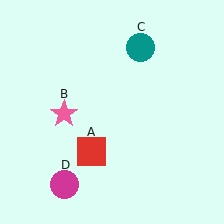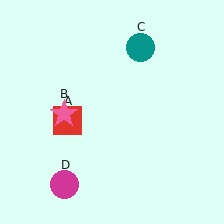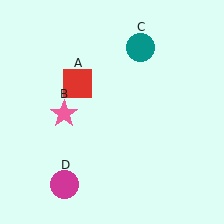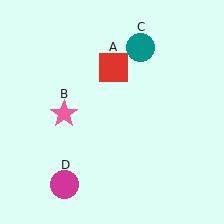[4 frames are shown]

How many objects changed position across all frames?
1 object changed position: red square (object A).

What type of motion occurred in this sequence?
The red square (object A) rotated clockwise around the center of the scene.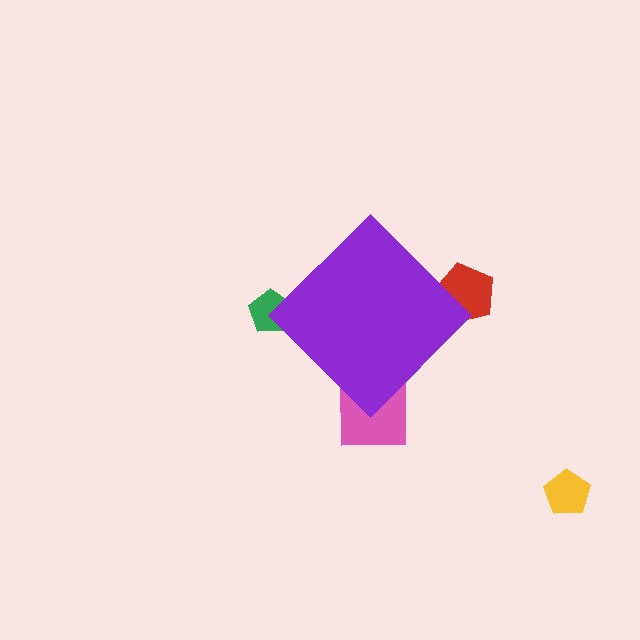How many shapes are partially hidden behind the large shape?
3 shapes are partially hidden.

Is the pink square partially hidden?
Yes, the pink square is partially hidden behind the purple diamond.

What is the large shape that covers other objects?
A purple diamond.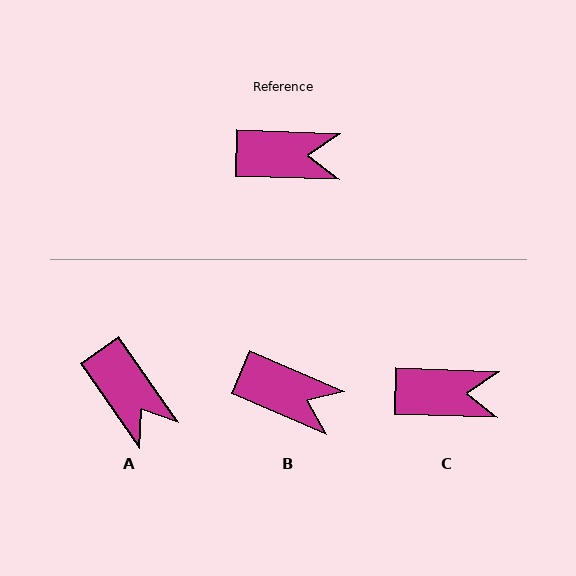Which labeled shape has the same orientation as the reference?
C.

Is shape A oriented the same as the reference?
No, it is off by about 53 degrees.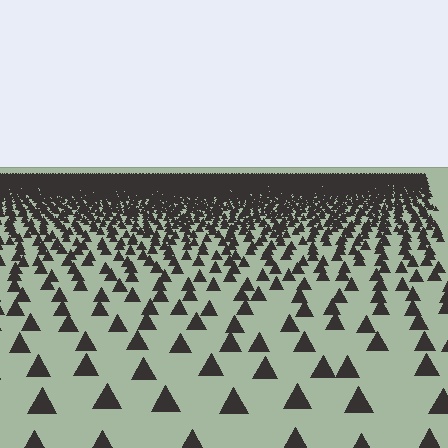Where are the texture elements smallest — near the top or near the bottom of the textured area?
Near the top.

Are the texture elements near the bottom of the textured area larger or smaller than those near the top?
Larger. Near the bottom, elements are closer to the viewer and appear at a bigger on-screen size.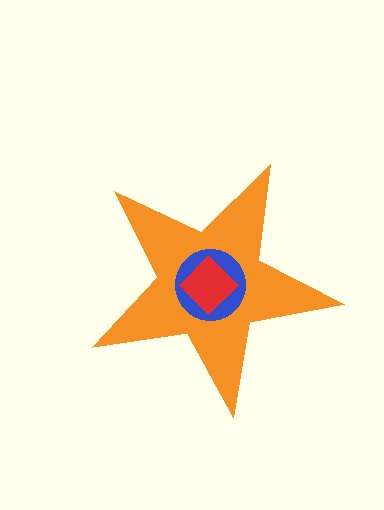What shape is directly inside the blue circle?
The red diamond.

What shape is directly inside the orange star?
The blue circle.